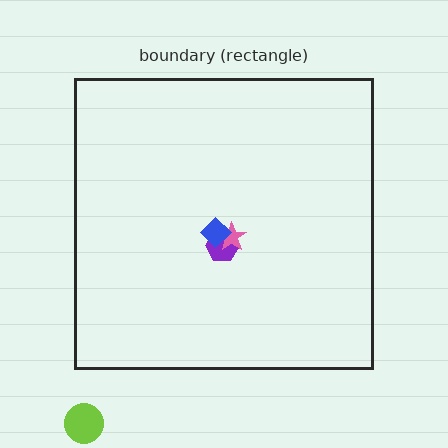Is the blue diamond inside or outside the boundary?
Inside.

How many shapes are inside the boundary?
3 inside, 1 outside.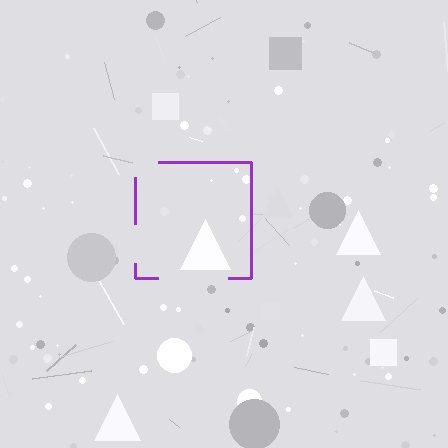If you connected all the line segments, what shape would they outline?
They would outline a square.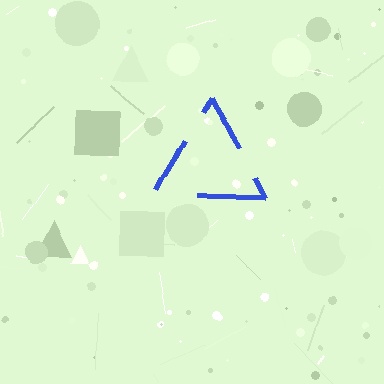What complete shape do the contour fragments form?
The contour fragments form a triangle.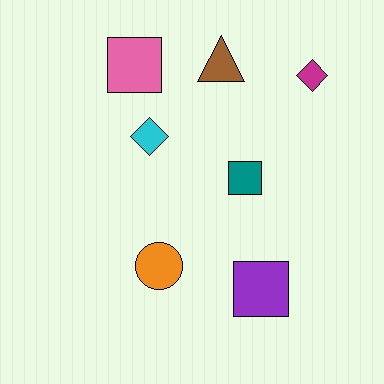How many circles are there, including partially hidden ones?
There is 1 circle.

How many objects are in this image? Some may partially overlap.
There are 7 objects.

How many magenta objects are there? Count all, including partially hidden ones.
There is 1 magenta object.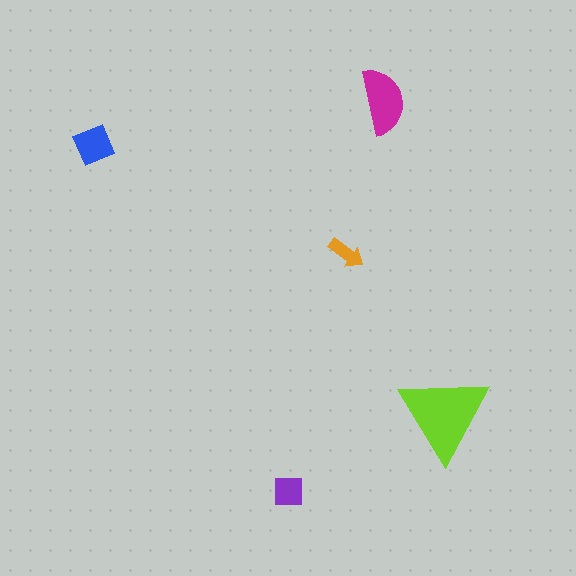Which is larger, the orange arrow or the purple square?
The purple square.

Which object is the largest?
The lime triangle.